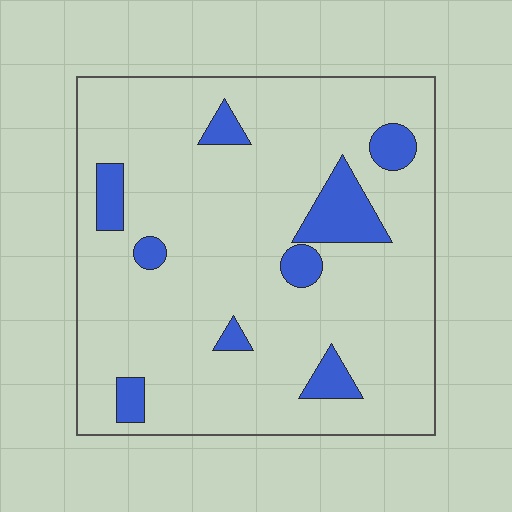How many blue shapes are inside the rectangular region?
9.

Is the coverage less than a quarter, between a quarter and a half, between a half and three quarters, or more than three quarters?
Less than a quarter.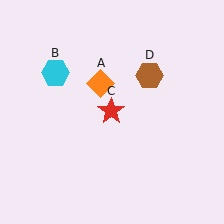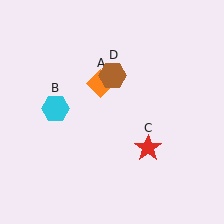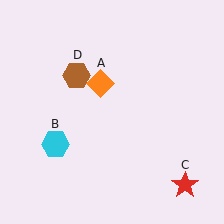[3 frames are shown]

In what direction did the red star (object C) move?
The red star (object C) moved down and to the right.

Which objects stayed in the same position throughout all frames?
Orange diamond (object A) remained stationary.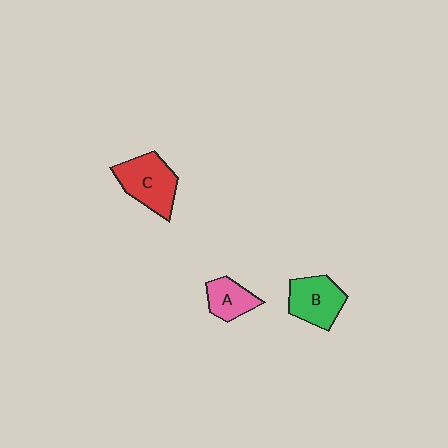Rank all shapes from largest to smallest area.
From largest to smallest: C (red), B (green), A (pink).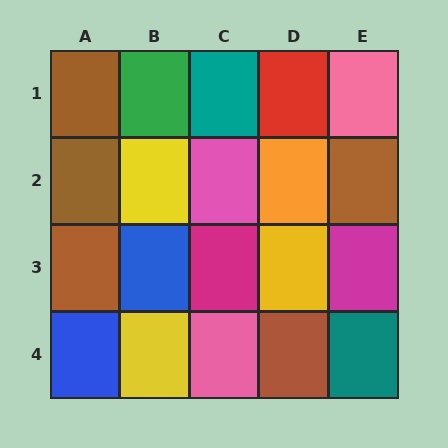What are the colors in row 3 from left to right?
Brown, blue, magenta, yellow, magenta.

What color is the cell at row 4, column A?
Blue.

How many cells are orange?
1 cell is orange.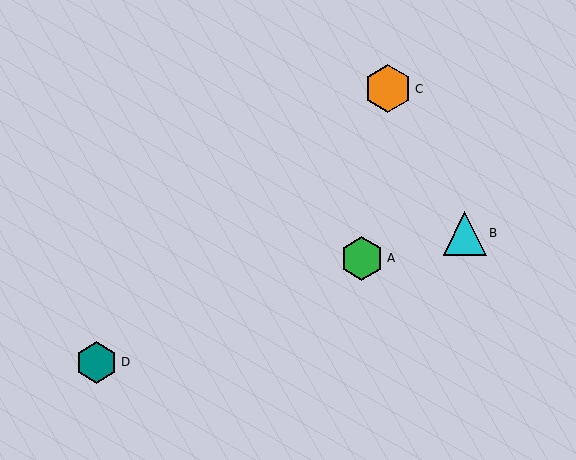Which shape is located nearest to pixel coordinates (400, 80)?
The orange hexagon (labeled C) at (388, 89) is nearest to that location.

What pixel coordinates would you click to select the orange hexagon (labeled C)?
Click at (388, 89) to select the orange hexagon C.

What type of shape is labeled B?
Shape B is a cyan triangle.